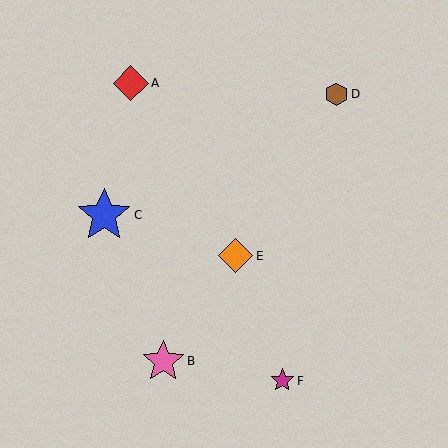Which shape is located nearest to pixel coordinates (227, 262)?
The orange diamond (labeled E) at (236, 256) is nearest to that location.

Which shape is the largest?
The blue star (labeled C) is the largest.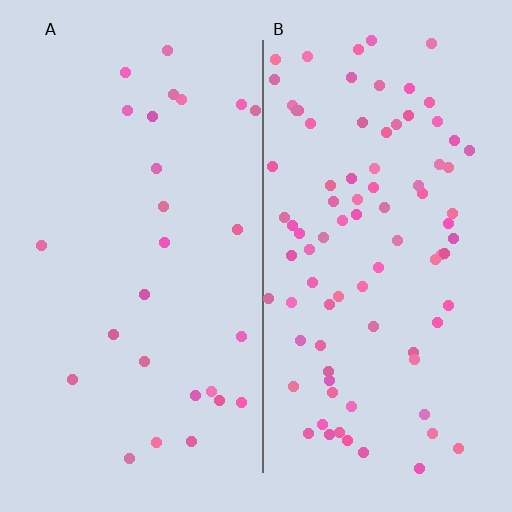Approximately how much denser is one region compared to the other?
Approximately 3.3× — region B over region A.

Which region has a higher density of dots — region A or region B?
B (the right).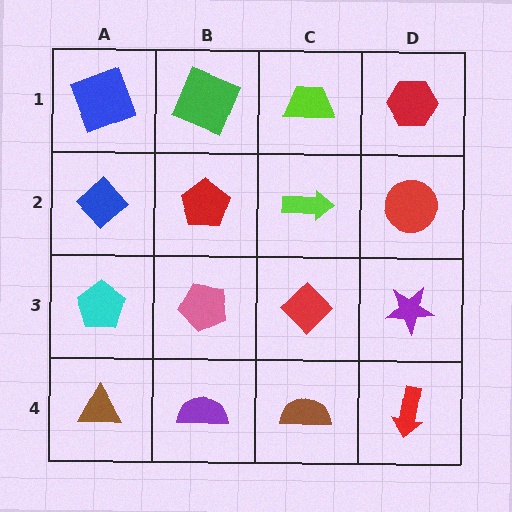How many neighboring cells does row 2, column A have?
3.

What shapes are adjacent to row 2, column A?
A blue square (row 1, column A), a cyan pentagon (row 3, column A), a red pentagon (row 2, column B).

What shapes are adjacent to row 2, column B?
A green square (row 1, column B), a pink pentagon (row 3, column B), a blue diamond (row 2, column A), a lime arrow (row 2, column C).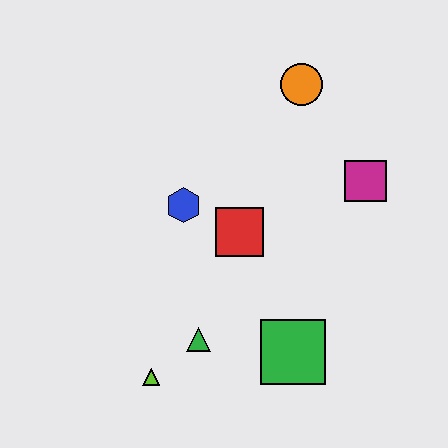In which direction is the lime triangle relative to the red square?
The lime triangle is below the red square.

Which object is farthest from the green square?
The orange circle is farthest from the green square.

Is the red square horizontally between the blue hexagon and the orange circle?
Yes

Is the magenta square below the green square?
No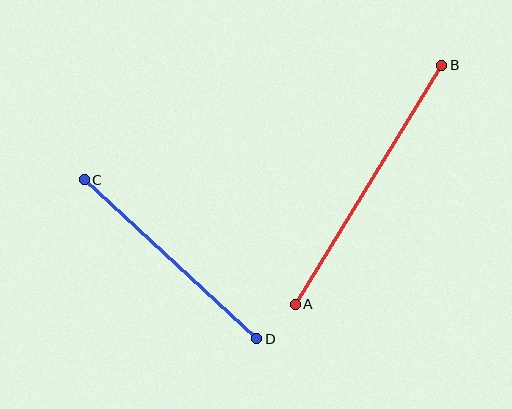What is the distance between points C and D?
The distance is approximately 234 pixels.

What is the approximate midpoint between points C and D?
The midpoint is at approximately (170, 259) pixels.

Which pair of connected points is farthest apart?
Points A and B are farthest apart.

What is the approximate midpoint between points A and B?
The midpoint is at approximately (368, 185) pixels.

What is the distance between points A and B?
The distance is approximately 281 pixels.